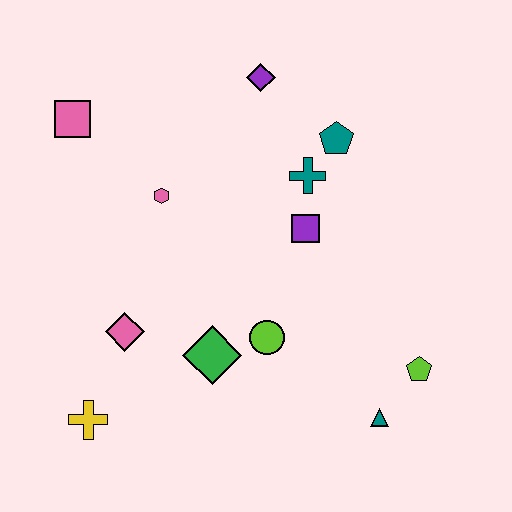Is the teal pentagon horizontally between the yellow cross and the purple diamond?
No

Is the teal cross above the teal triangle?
Yes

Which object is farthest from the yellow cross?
The purple diamond is farthest from the yellow cross.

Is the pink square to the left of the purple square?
Yes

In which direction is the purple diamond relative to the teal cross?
The purple diamond is above the teal cross.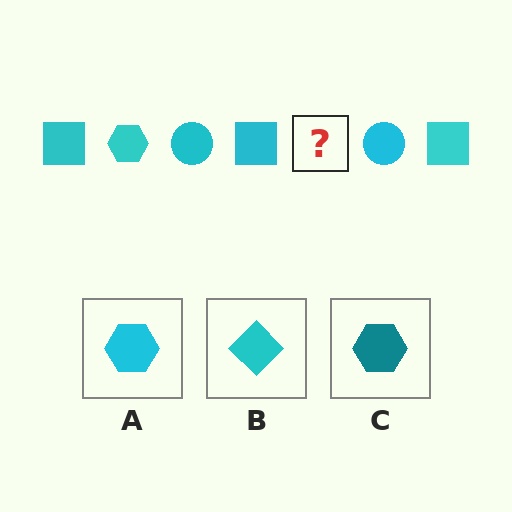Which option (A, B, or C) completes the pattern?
A.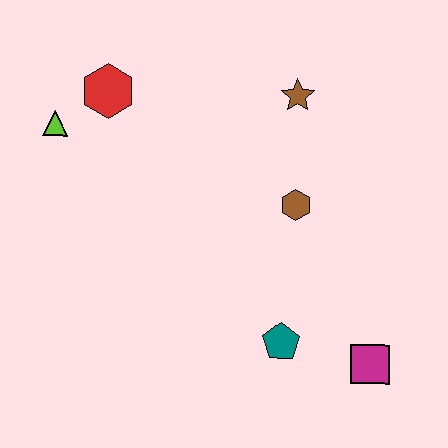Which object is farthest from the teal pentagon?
The lime triangle is farthest from the teal pentagon.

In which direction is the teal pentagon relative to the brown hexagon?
The teal pentagon is below the brown hexagon.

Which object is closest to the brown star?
The brown hexagon is closest to the brown star.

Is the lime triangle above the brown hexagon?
Yes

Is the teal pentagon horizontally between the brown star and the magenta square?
No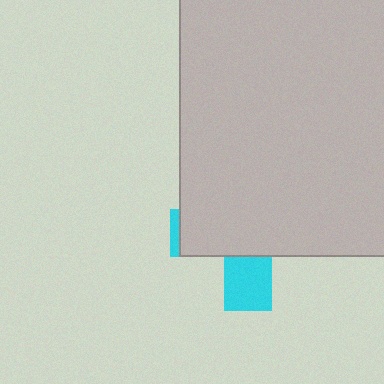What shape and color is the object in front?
The object in front is a light gray square.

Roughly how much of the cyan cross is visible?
A small part of it is visible (roughly 24%).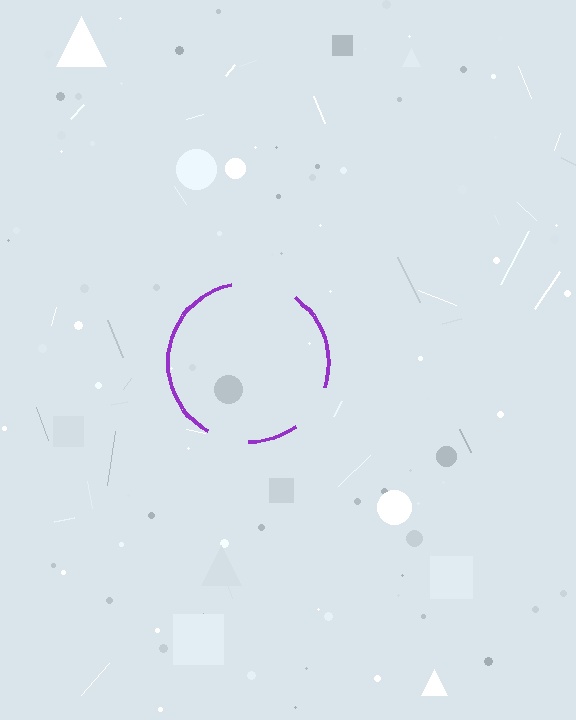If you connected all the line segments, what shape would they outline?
They would outline a circle.